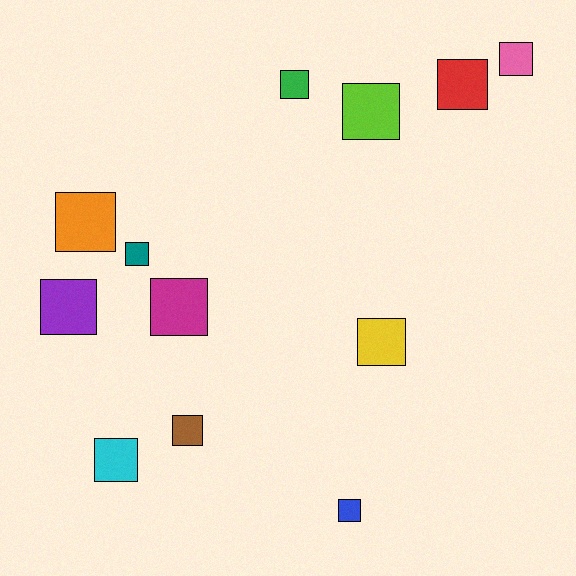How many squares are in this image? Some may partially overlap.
There are 12 squares.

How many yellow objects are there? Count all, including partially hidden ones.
There is 1 yellow object.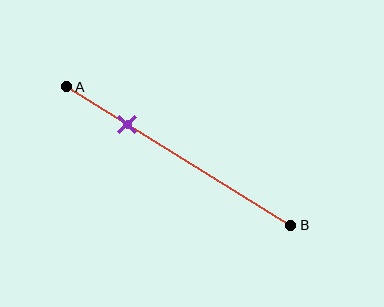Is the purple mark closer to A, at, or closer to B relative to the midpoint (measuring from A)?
The purple mark is closer to point A than the midpoint of segment AB.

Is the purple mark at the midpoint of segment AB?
No, the mark is at about 25% from A, not at the 50% midpoint.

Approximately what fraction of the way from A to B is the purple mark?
The purple mark is approximately 25% of the way from A to B.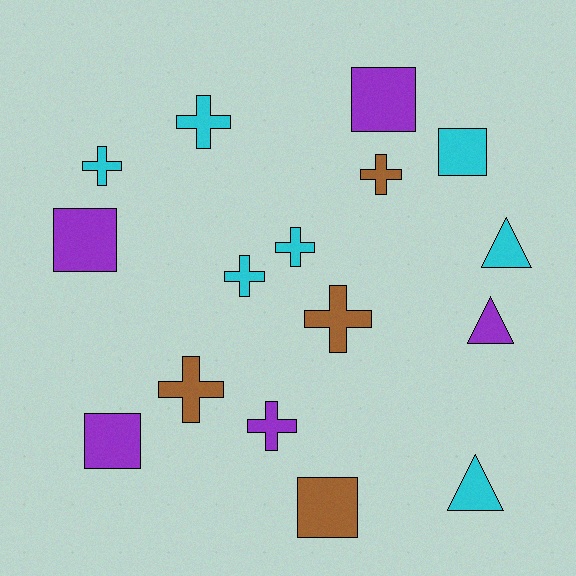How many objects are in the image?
There are 16 objects.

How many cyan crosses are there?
There are 4 cyan crosses.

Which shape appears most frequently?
Cross, with 8 objects.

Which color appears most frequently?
Cyan, with 7 objects.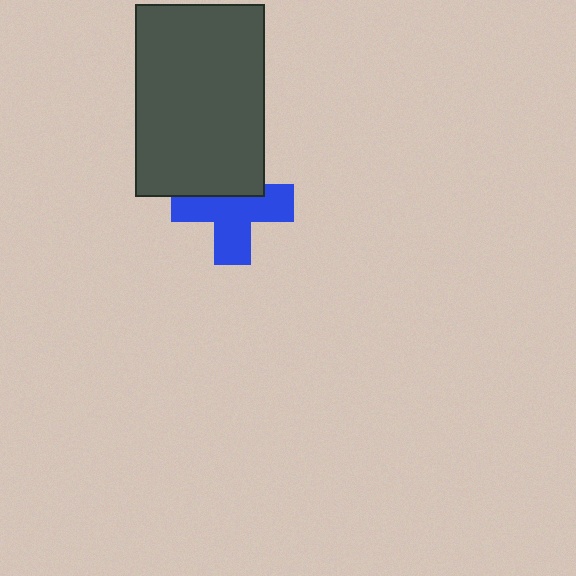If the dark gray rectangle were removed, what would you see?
You would see the complete blue cross.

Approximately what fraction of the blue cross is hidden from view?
Roughly 37% of the blue cross is hidden behind the dark gray rectangle.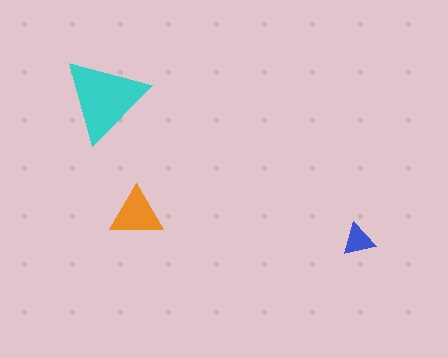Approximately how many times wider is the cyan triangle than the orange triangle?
About 1.5 times wider.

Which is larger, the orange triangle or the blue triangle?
The orange one.